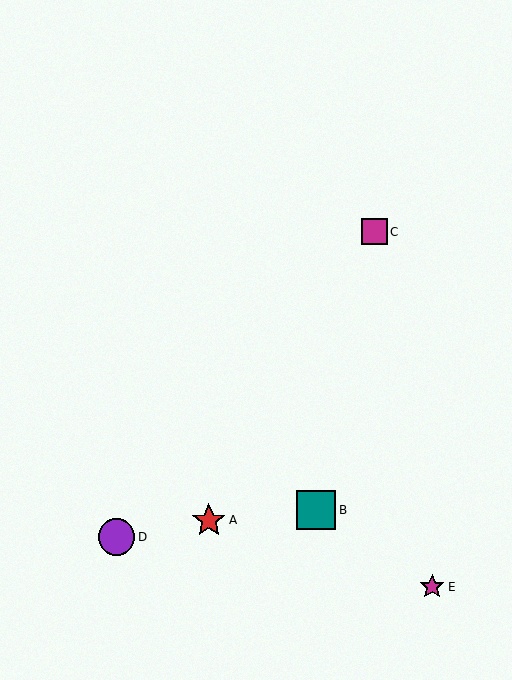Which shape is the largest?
The teal square (labeled B) is the largest.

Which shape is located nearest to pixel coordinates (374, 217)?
The magenta square (labeled C) at (375, 232) is nearest to that location.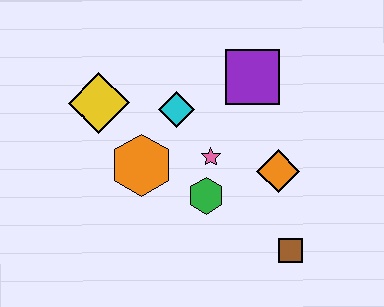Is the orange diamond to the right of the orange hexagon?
Yes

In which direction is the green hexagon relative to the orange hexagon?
The green hexagon is to the right of the orange hexagon.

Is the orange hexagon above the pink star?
No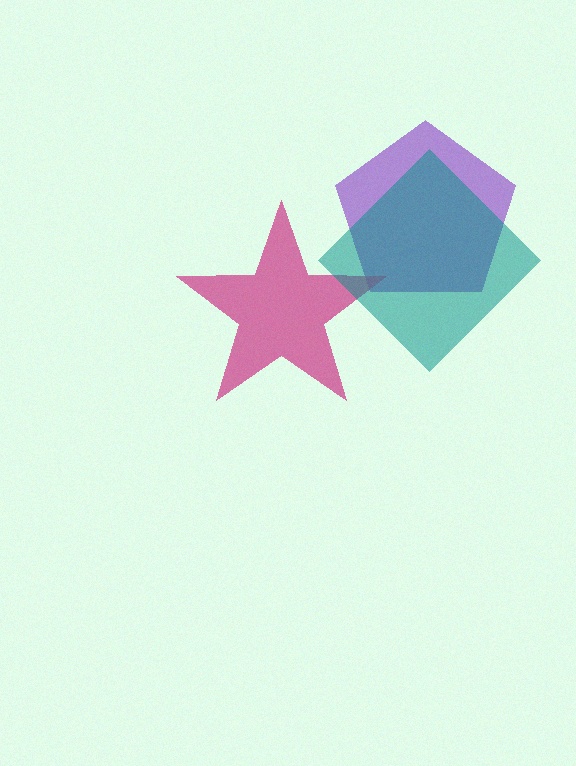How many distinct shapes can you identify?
There are 3 distinct shapes: a purple pentagon, a magenta star, a teal diamond.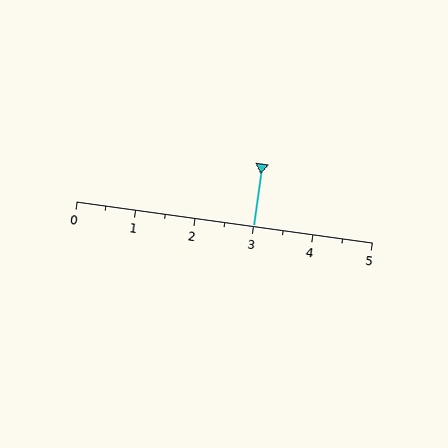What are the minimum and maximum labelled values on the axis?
The axis runs from 0 to 5.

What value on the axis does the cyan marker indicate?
The marker indicates approximately 3.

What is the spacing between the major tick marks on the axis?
The major ticks are spaced 1 apart.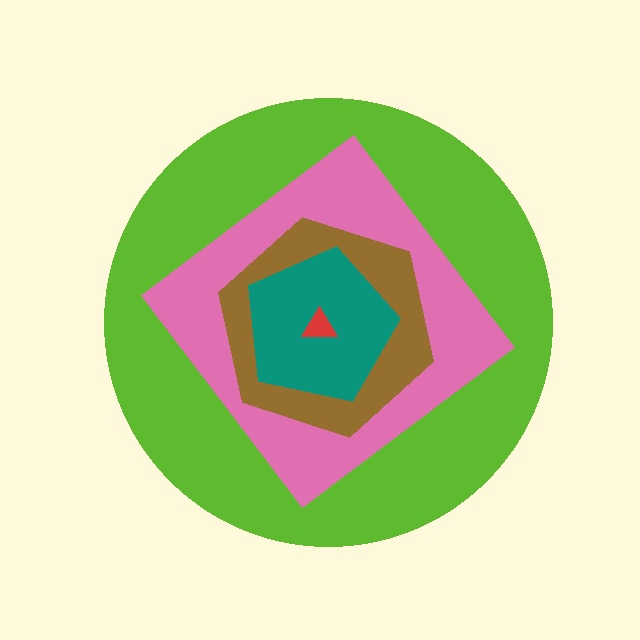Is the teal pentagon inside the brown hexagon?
Yes.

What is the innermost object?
The red triangle.